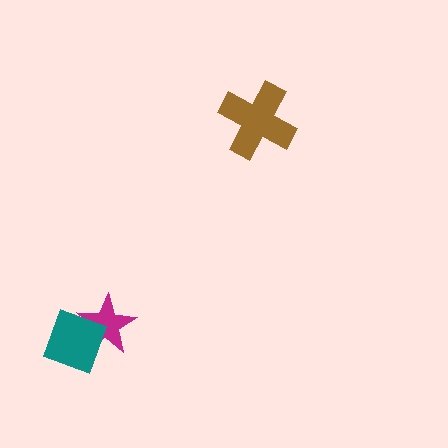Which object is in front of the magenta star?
The teal diamond is in front of the magenta star.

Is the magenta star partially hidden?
Yes, it is partially covered by another shape.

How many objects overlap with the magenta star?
1 object overlaps with the magenta star.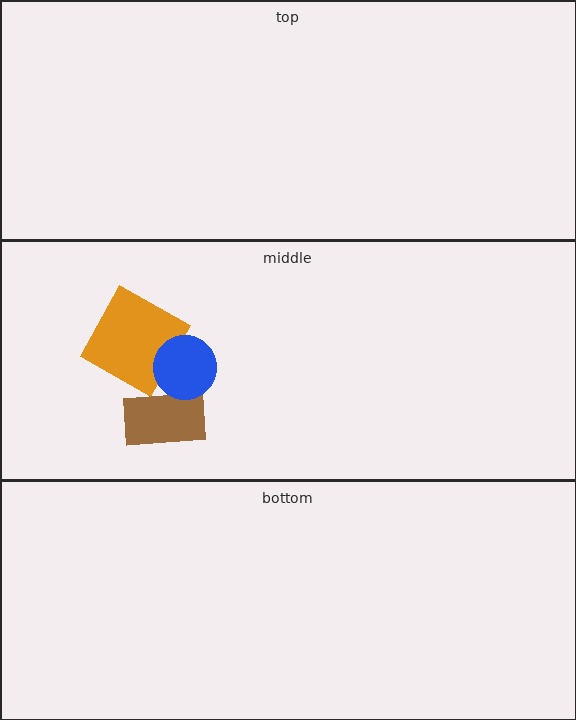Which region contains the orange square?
The middle region.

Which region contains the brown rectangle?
The middle region.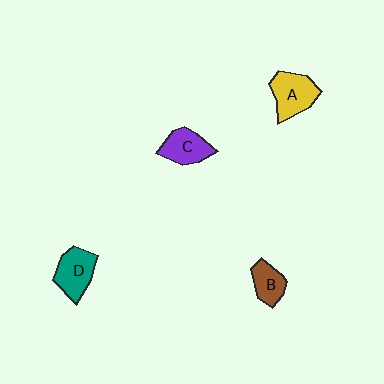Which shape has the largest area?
Shape A (yellow).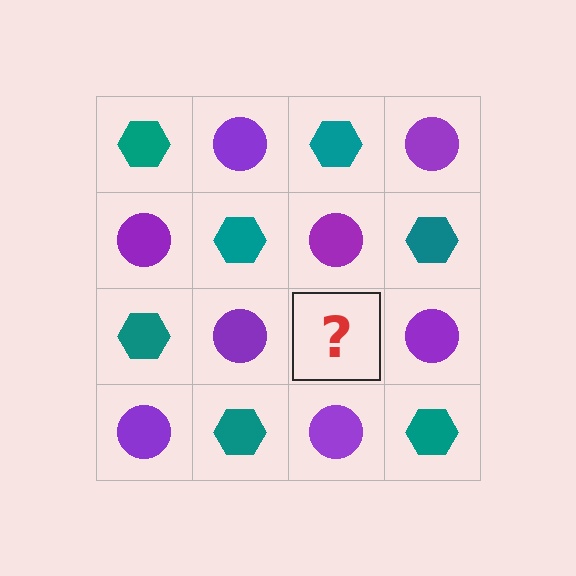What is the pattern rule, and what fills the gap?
The rule is that it alternates teal hexagon and purple circle in a checkerboard pattern. The gap should be filled with a teal hexagon.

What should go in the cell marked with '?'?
The missing cell should contain a teal hexagon.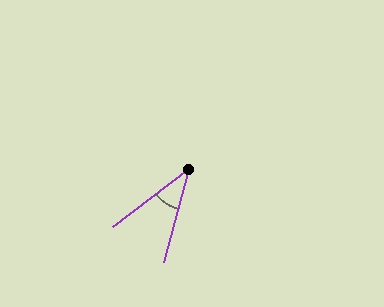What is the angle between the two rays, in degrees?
Approximately 38 degrees.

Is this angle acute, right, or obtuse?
It is acute.